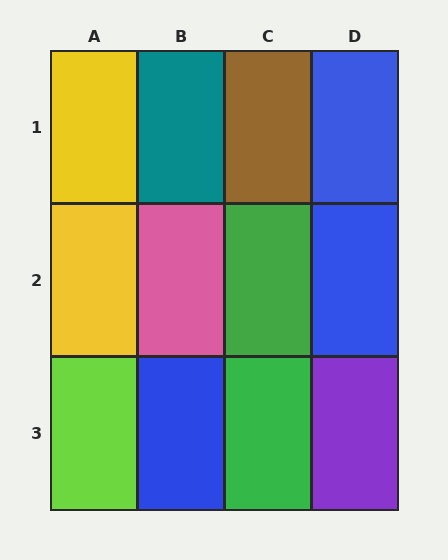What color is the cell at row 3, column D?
Purple.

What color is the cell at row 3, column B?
Blue.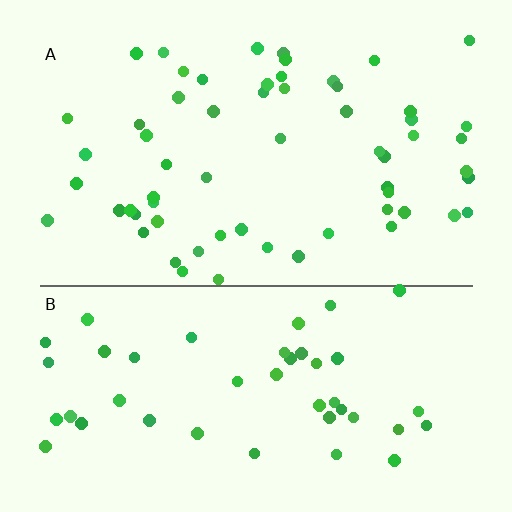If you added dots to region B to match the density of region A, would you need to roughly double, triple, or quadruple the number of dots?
Approximately double.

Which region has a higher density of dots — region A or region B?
A (the top).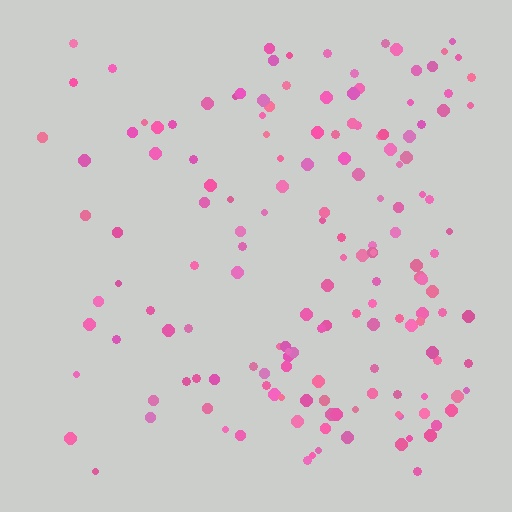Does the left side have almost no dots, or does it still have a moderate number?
Still a moderate number, just noticeably fewer than the right.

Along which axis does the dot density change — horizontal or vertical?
Horizontal.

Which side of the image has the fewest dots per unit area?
The left.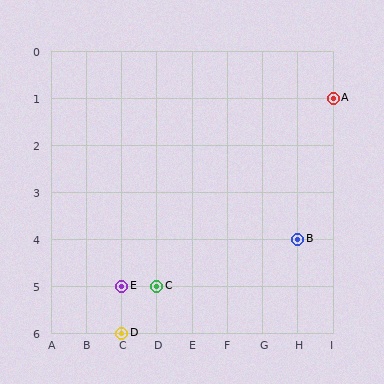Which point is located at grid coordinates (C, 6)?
Point D is at (C, 6).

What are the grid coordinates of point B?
Point B is at grid coordinates (H, 4).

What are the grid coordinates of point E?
Point E is at grid coordinates (C, 5).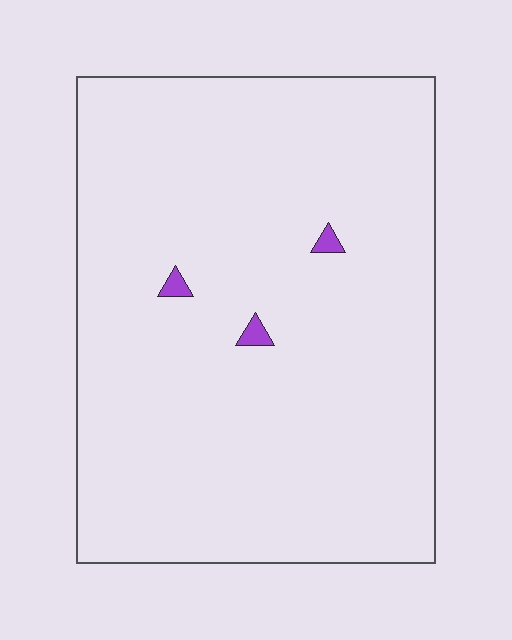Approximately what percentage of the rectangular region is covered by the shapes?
Approximately 0%.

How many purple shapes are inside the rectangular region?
3.